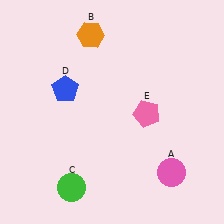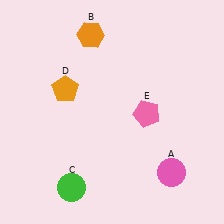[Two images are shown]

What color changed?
The pentagon (D) changed from blue in Image 1 to orange in Image 2.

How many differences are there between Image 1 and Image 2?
There is 1 difference between the two images.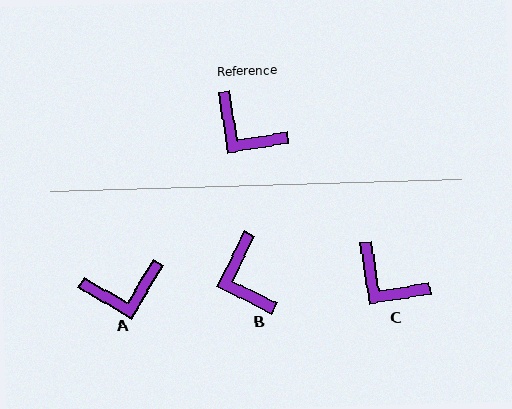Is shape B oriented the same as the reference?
No, it is off by about 36 degrees.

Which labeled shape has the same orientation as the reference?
C.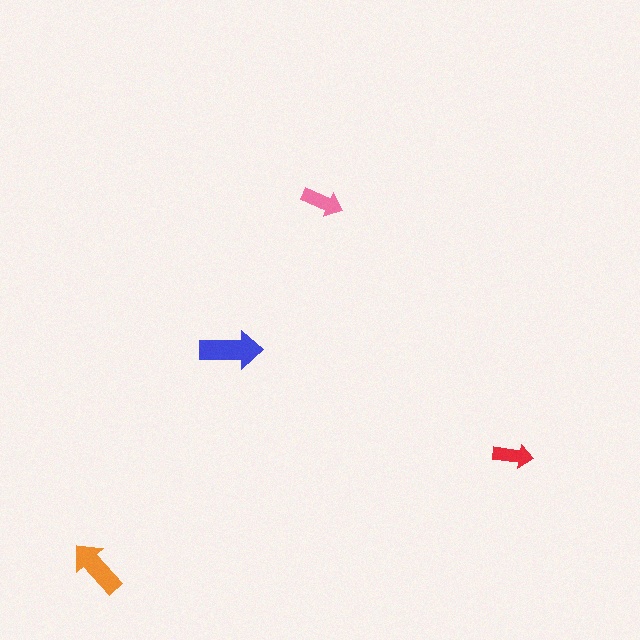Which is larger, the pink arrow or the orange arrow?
The orange one.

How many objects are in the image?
There are 4 objects in the image.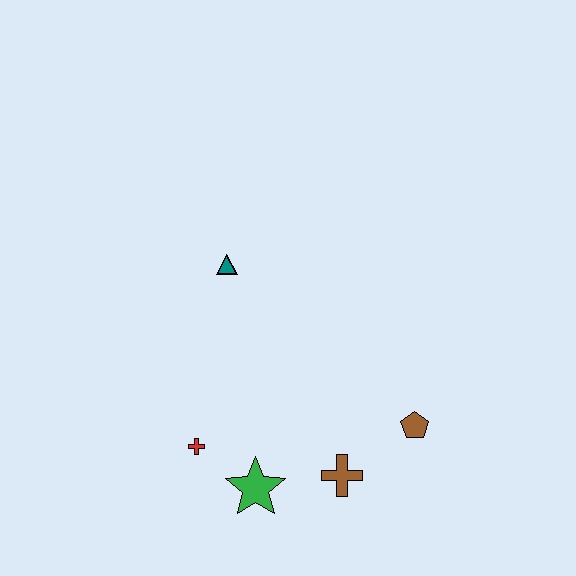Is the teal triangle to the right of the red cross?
Yes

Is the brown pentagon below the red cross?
No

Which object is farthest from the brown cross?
The teal triangle is farthest from the brown cross.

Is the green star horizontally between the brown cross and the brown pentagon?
No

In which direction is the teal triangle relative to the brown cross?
The teal triangle is above the brown cross.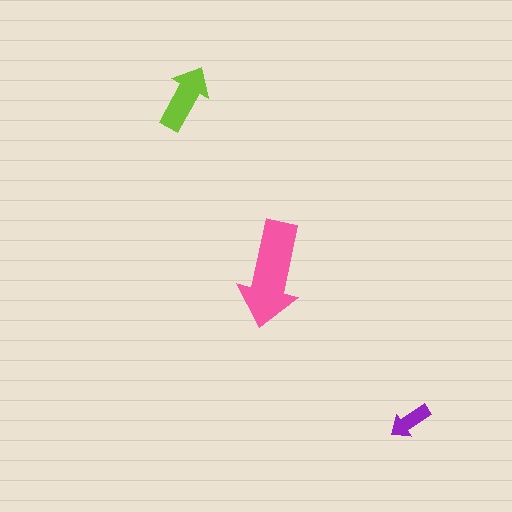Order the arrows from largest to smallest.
the pink one, the lime one, the purple one.